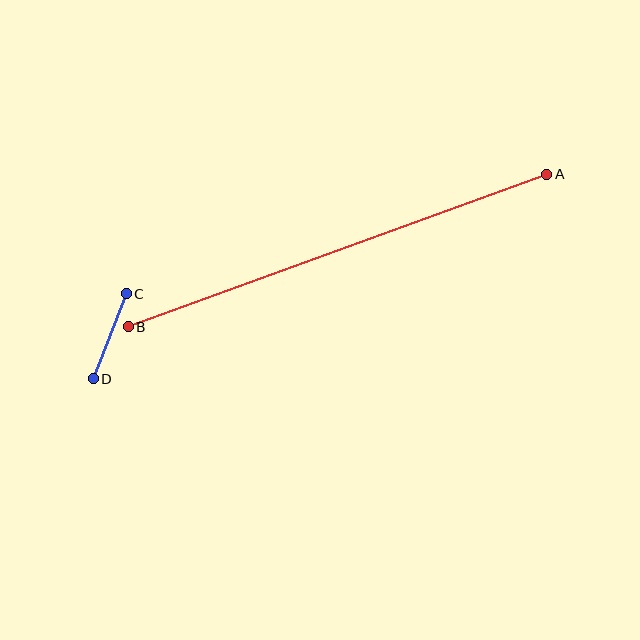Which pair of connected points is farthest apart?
Points A and B are farthest apart.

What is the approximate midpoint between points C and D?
The midpoint is at approximately (110, 336) pixels.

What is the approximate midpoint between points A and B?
The midpoint is at approximately (337, 251) pixels.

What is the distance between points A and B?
The distance is approximately 445 pixels.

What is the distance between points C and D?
The distance is approximately 91 pixels.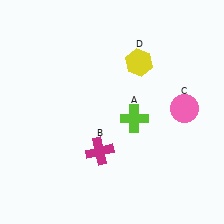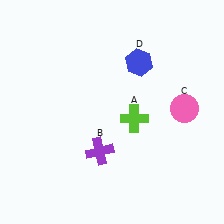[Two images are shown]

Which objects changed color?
B changed from magenta to purple. D changed from yellow to blue.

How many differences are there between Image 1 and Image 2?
There are 2 differences between the two images.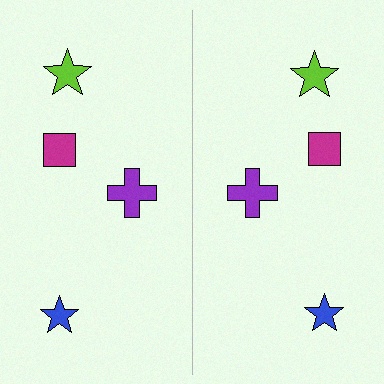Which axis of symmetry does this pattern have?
The pattern has a vertical axis of symmetry running through the center of the image.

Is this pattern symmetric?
Yes, this pattern has bilateral (reflection) symmetry.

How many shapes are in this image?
There are 8 shapes in this image.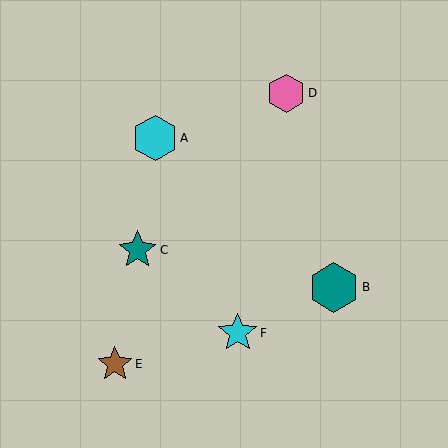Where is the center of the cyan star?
The center of the cyan star is at (238, 333).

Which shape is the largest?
The teal hexagon (labeled B) is the largest.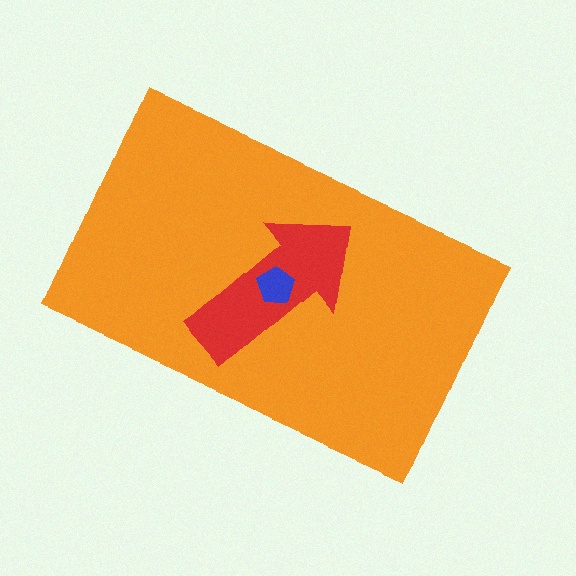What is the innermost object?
The blue pentagon.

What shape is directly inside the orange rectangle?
The red arrow.